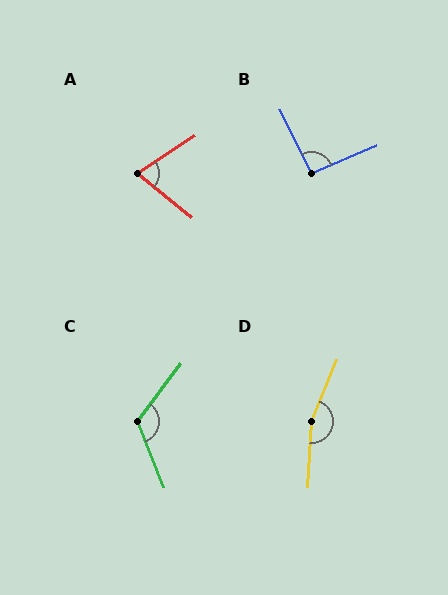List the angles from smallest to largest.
A (72°), B (93°), C (121°), D (161°).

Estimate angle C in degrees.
Approximately 121 degrees.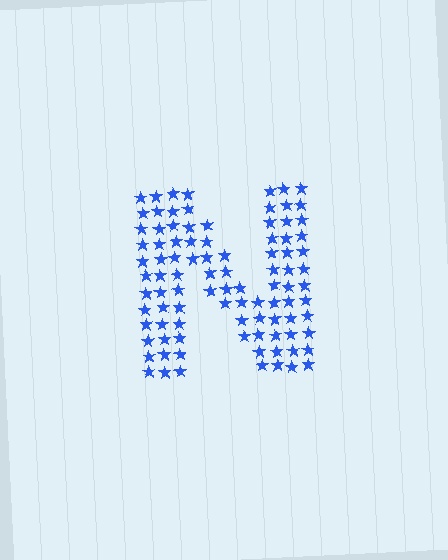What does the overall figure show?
The overall figure shows the letter N.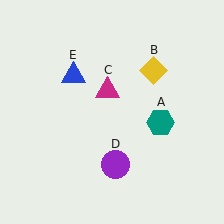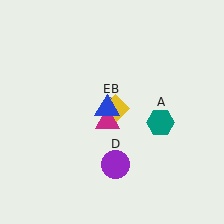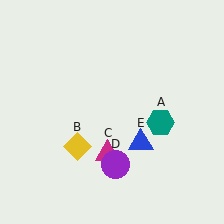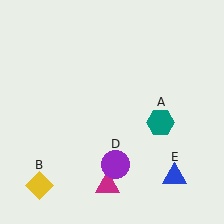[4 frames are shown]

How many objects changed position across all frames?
3 objects changed position: yellow diamond (object B), magenta triangle (object C), blue triangle (object E).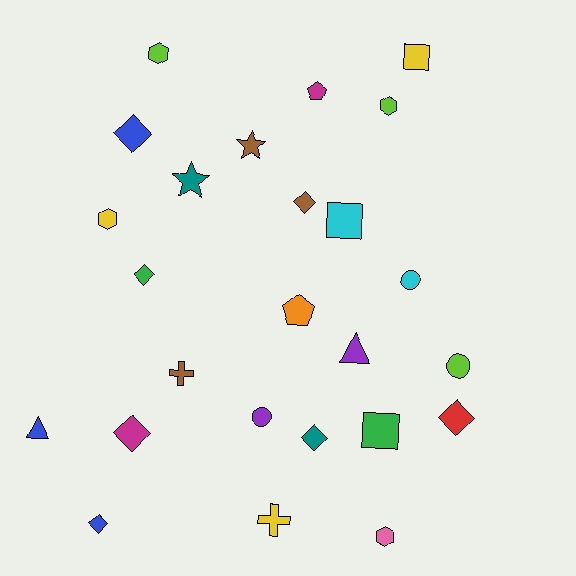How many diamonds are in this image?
There are 7 diamonds.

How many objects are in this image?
There are 25 objects.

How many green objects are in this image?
There are 2 green objects.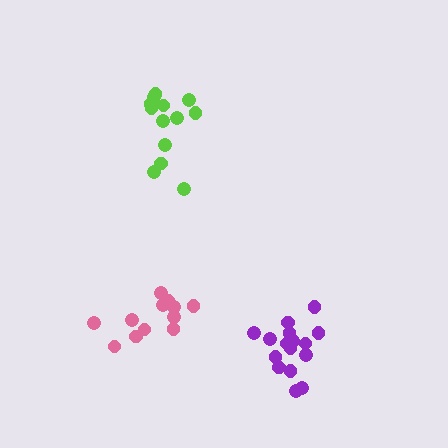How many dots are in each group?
Group 1: 13 dots, Group 2: 17 dots, Group 3: 13 dots (43 total).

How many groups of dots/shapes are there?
There are 3 groups.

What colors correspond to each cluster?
The clusters are colored: lime, purple, pink.